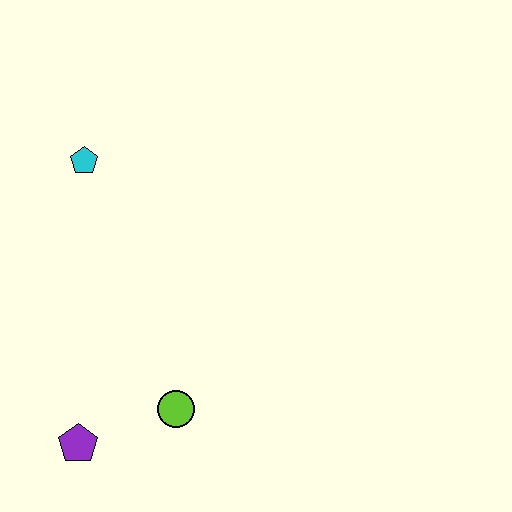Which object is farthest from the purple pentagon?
The cyan pentagon is farthest from the purple pentagon.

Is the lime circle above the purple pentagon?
Yes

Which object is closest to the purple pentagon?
The lime circle is closest to the purple pentagon.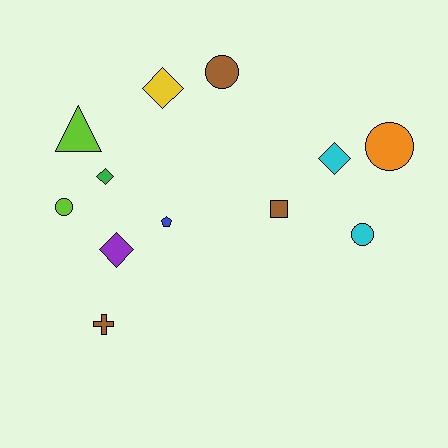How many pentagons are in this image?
There is 1 pentagon.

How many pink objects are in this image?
There are no pink objects.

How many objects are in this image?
There are 12 objects.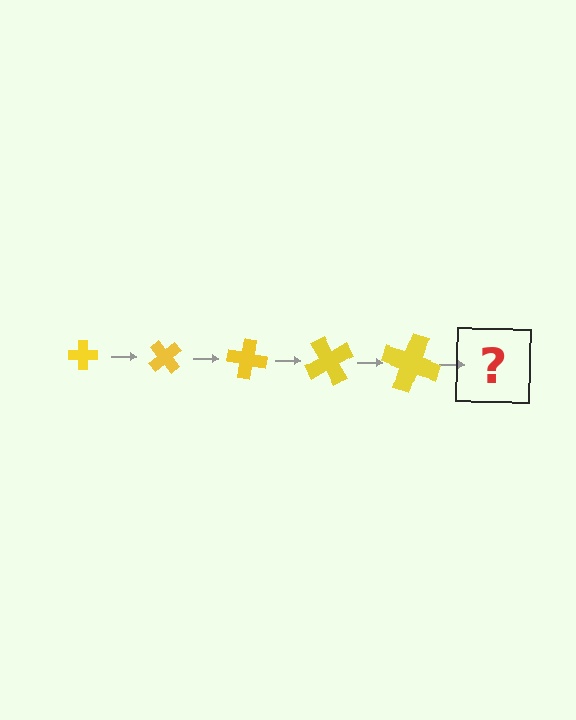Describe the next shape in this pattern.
It should be a cross, larger than the previous one and rotated 250 degrees from the start.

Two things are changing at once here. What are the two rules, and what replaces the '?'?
The two rules are that the cross grows larger each step and it rotates 50 degrees each step. The '?' should be a cross, larger than the previous one and rotated 250 degrees from the start.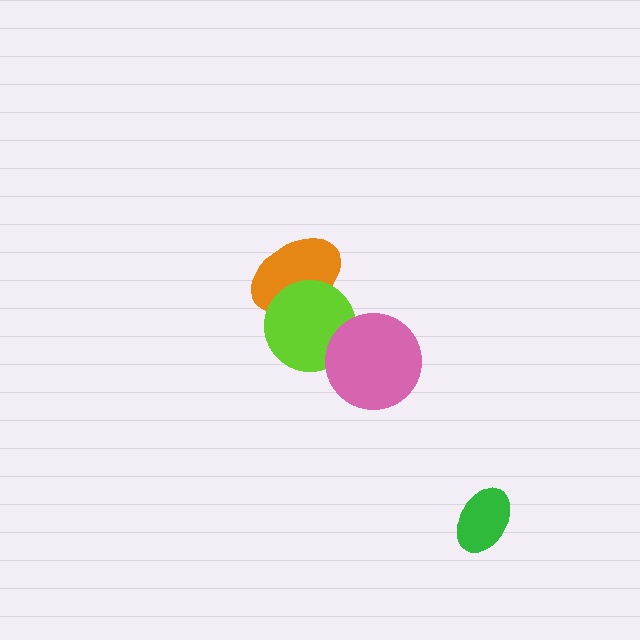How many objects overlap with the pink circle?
1 object overlaps with the pink circle.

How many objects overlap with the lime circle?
2 objects overlap with the lime circle.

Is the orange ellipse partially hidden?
Yes, it is partially covered by another shape.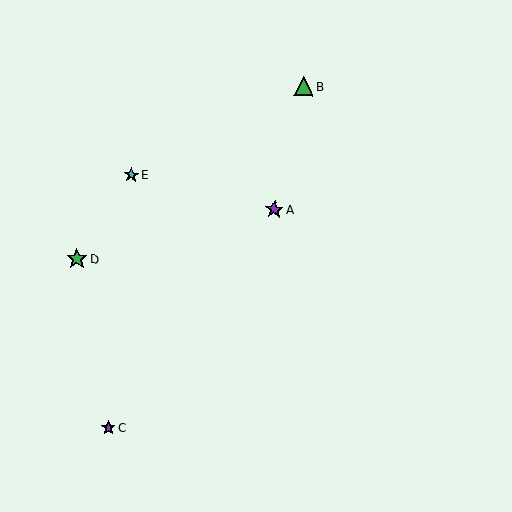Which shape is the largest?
The green star (labeled D) is the largest.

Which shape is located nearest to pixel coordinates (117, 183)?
The cyan star (labeled E) at (131, 175) is nearest to that location.